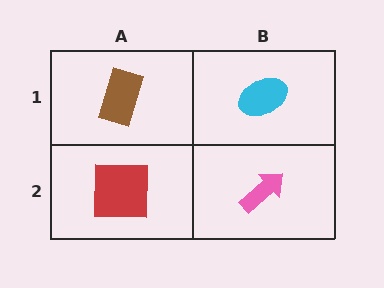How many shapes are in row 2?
2 shapes.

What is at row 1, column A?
A brown rectangle.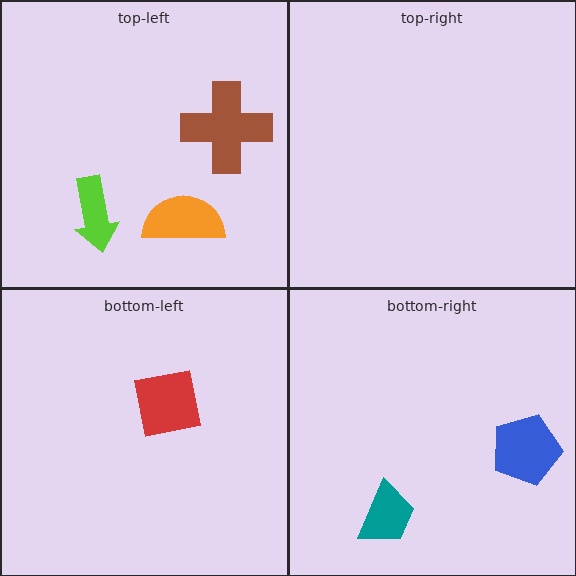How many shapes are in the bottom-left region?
1.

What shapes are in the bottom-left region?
The red square.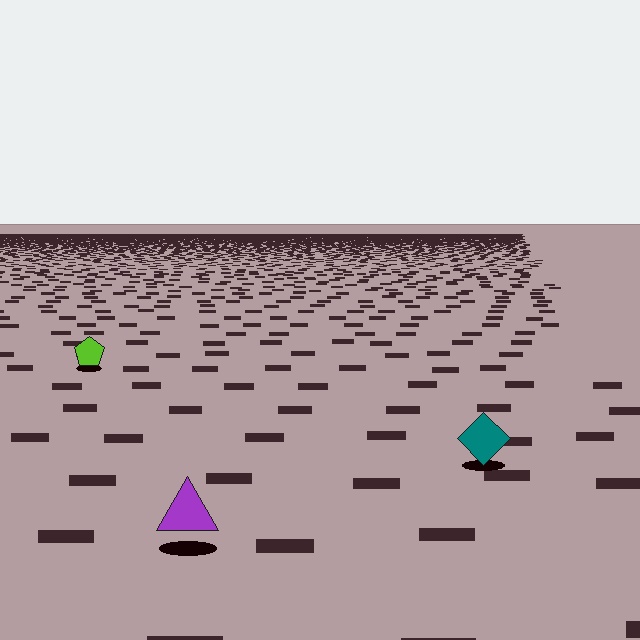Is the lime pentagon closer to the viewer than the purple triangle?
No. The purple triangle is closer — you can tell from the texture gradient: the ground texture is coarser near it.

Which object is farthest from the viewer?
The lime pentagon is farthest from the viewer. It appears smaller and the ground texture around it is denser.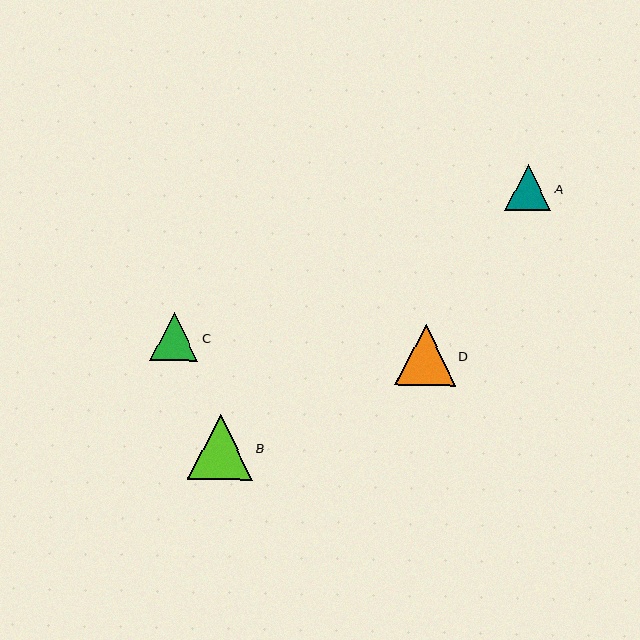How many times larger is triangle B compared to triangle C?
Triangle B is approximately 1.4 times the size of triangle C.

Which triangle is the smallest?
Triangle A is the smallest with a size of approximately 46 pixels.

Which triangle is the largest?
Triangle B is the largest with a size of approximately 65 pixels.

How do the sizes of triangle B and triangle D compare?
Triangle B and triangle D are approximately the same size.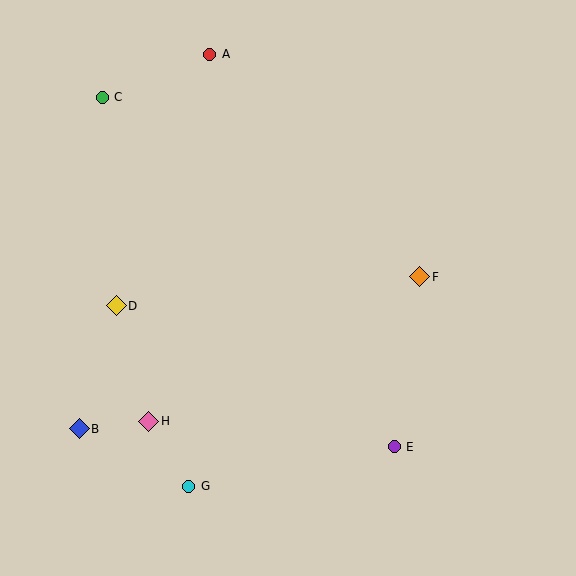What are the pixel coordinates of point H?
Point H is at (149, 421).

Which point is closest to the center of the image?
Point F at (420, 277) is closest to the center.